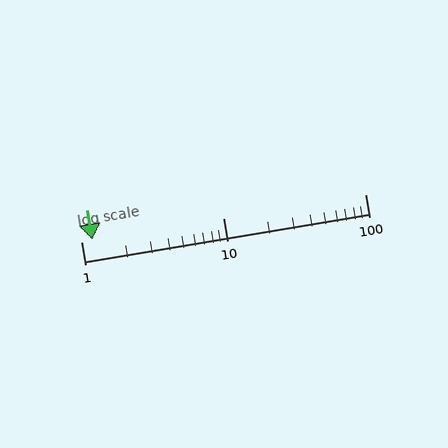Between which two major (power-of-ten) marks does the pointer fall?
The pointer is between 1 and 10.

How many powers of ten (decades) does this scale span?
The scale spans 2 decades, from 1 to 100.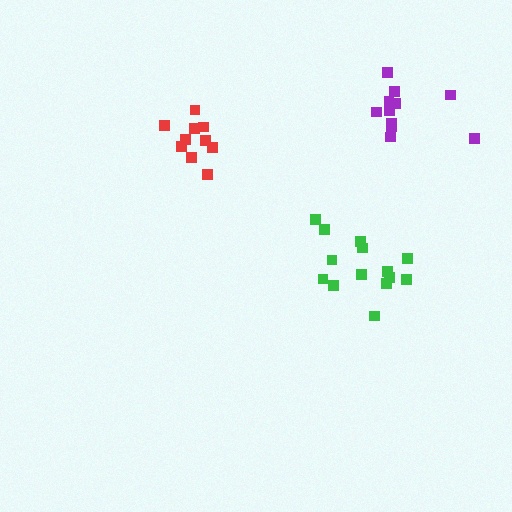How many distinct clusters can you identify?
There are 3 distinct clusters.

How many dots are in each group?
Group 1: 14 dots, Group 2: 11 dots, Group 3: 10 dots (35 total).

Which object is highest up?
The purple cluster is topmost.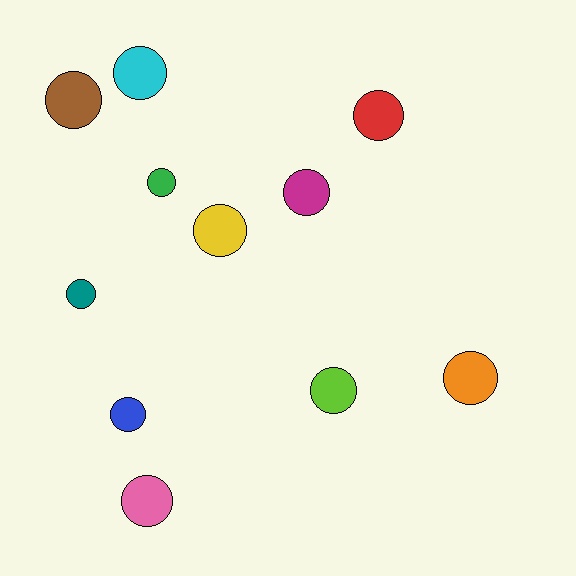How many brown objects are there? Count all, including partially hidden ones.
There is 1 brown object.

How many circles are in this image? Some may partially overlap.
There are 11 circles.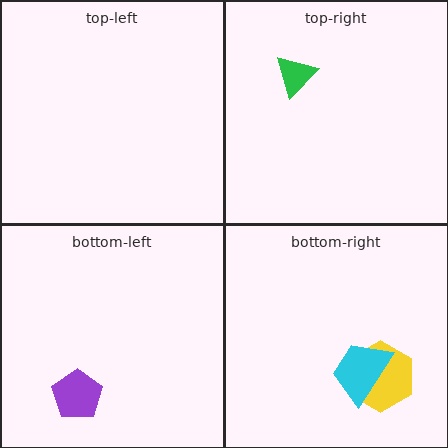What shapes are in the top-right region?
The green triangle.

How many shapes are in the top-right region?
1.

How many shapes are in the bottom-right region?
2.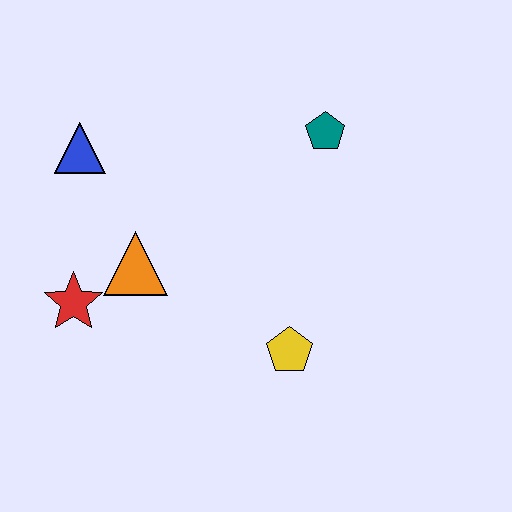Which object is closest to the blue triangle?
The orange triangle is closest to the blue triangle.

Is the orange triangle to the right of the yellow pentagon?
No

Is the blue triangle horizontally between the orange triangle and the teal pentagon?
No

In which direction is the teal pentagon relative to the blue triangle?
The teal pentagon is to the right of the blue triangle.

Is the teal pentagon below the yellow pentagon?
No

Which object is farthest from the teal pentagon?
The red star is farthest from the teal pentagon.